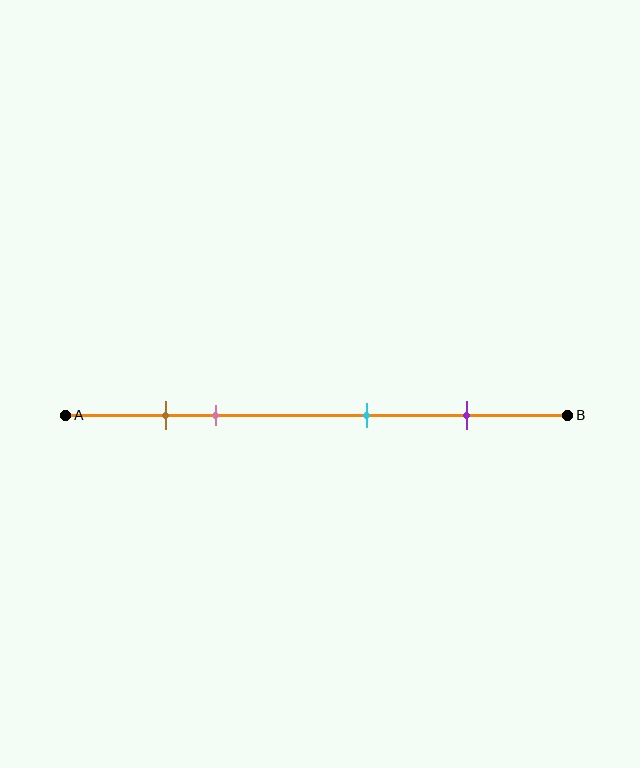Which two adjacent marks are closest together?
The brown and pink marks are the closest adjacent pair.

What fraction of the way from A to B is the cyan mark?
The cyan mark is approximately 60% (0.6) of the way from A to B.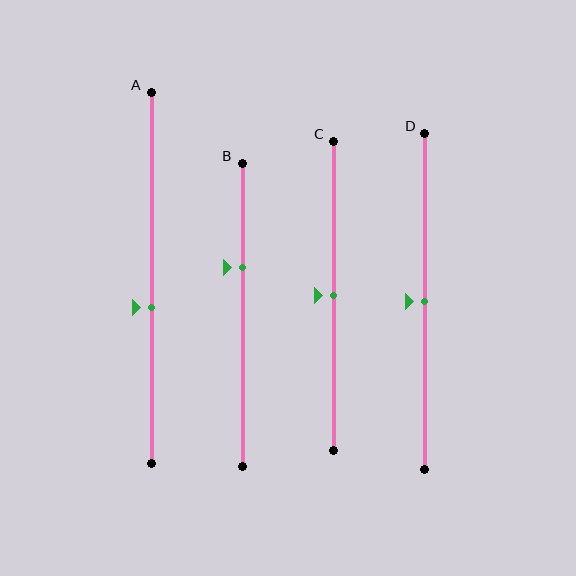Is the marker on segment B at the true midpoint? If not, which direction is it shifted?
No, the marker on segment B is shifted upward by about 16% of the segment length.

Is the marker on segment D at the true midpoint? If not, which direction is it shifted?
Yes, the marker on segment D is at the true midpoint.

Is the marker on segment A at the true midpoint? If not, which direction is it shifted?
No, the marker on segment A is shifted downward by about 8% of the segment length.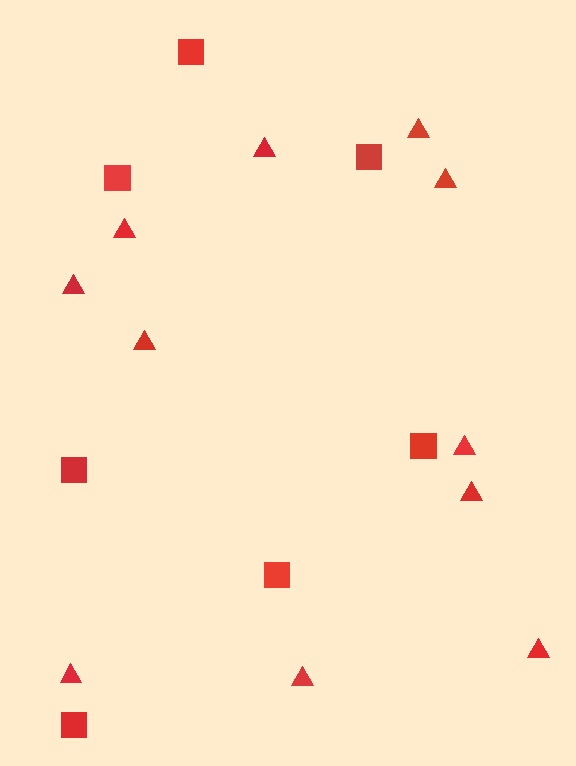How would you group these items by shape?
There are 2 groups: one group of triangles (11) and one group of squares (7).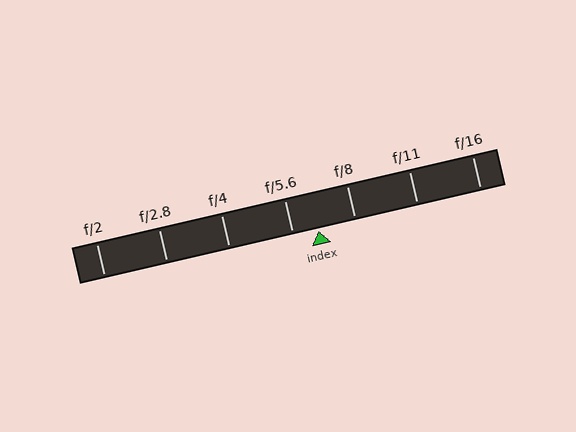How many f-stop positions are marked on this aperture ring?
There are 7 f-stop positions marked.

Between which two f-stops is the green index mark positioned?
The index mark is between f/5.6 and f/8.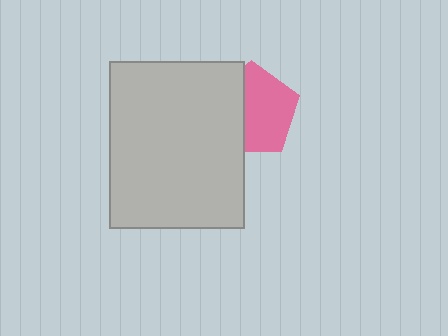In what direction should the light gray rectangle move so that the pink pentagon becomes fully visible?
The light gray rectangle should move left. That is the shortest direction to clear the overlap and leave the pink pentagon fully visible.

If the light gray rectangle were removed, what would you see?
You would see the complete pink pentagon.